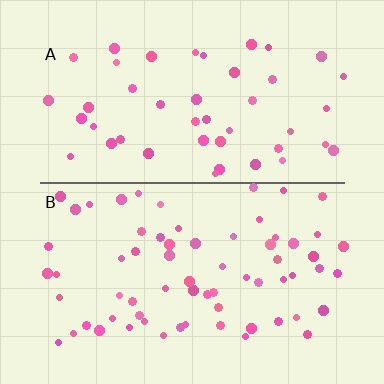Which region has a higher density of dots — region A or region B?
B (the bottom).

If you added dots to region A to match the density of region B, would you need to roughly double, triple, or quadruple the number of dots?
Approximately double.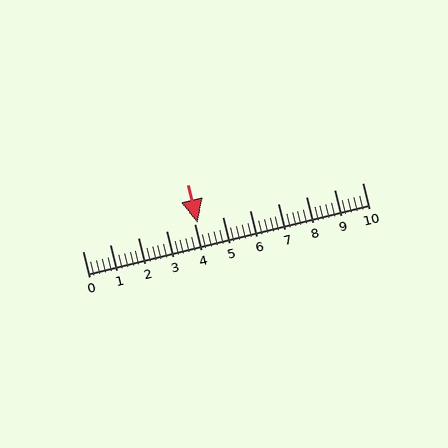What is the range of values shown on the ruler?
The ruler shows values from 0 to 10.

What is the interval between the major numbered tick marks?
The major tick marks are spaced 1 units apart.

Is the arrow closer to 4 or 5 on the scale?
The arrow is closer to 4.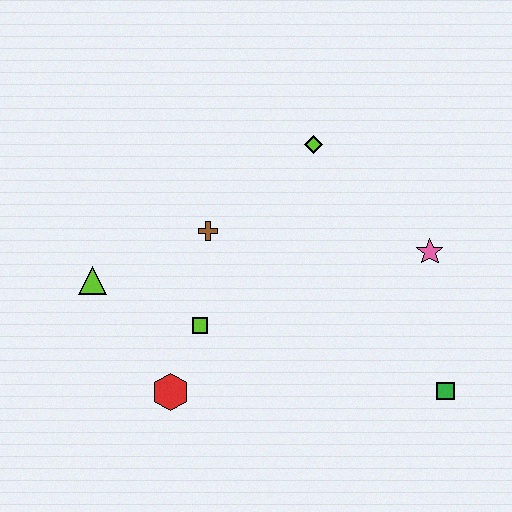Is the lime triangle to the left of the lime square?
Yes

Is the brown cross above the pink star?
Yes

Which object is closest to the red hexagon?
The lime square is closest to the red hexagon.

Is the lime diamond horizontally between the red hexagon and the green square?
Yes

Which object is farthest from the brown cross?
The green square is farthest from the brown cross.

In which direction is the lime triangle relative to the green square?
The lime triangle is to the left of the green square.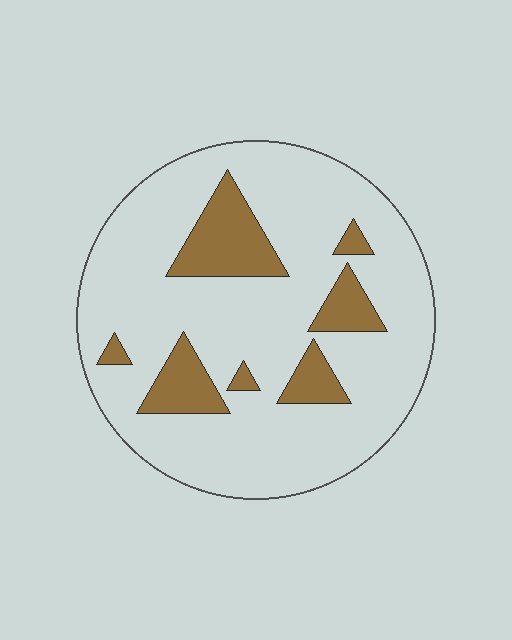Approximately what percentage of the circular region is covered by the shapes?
Approximately 20%.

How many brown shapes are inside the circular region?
7.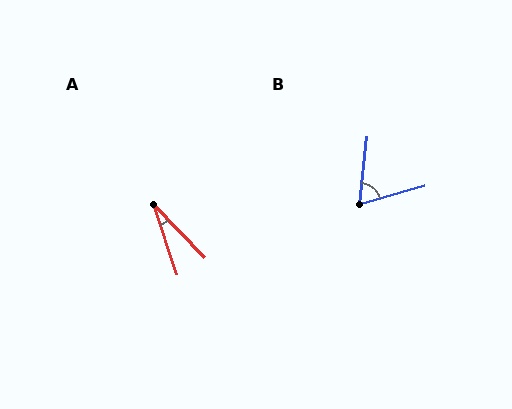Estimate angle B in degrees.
Approximately 67 degrees.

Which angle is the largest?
B, at approximately 67 degrees.